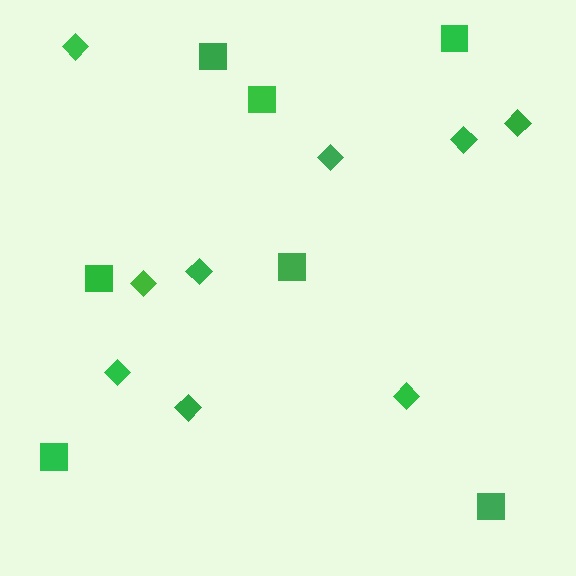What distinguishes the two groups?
There are 2 groups: one group of squares (7) and one group of diamonds (9).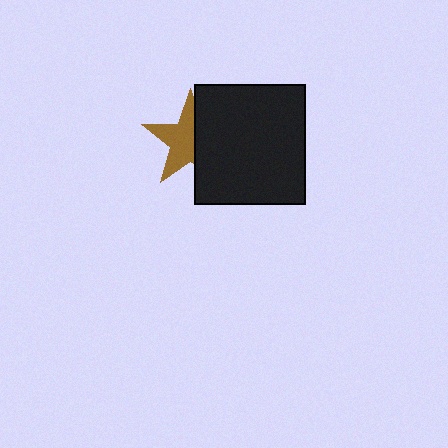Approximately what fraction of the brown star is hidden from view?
Roughly 44% of the brown star is hidden behind the black rectangle.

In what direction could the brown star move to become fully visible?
The brown star could move left. That would shift it out from behind the black rectangle entirely.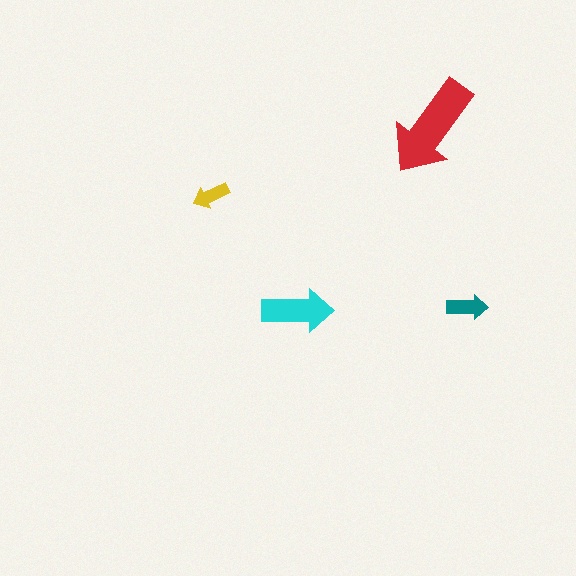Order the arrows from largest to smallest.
the red one, the cyan one, the teal one, the yellow one.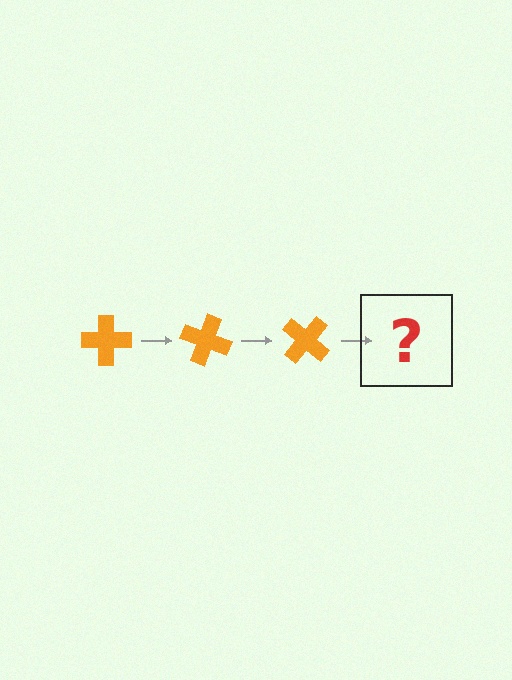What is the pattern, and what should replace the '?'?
The pattern is that the cross rotates 20 degrees each step. The '?' should be an orange cross rotated 60 degrees.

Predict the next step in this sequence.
The next step is an orange cross rotated 60 degrees.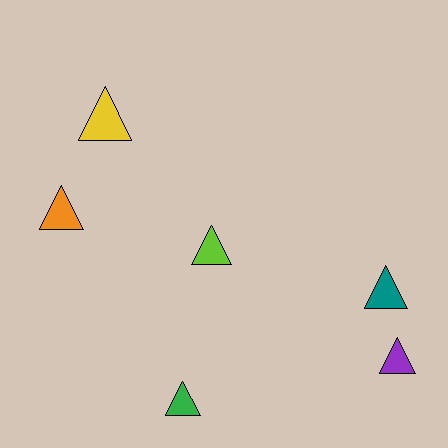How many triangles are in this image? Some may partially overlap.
There are 6 triangles.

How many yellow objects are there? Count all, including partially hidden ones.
There is 1 yellow object.